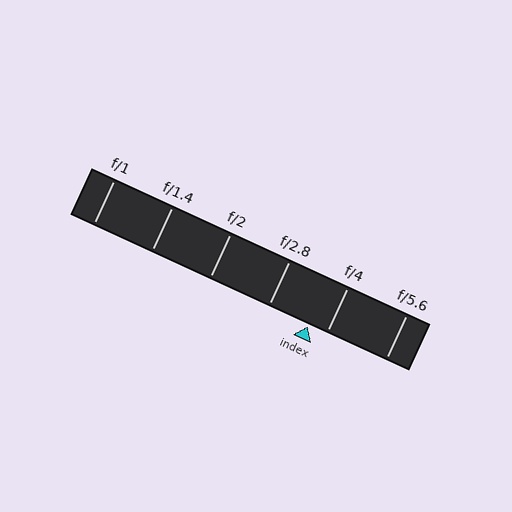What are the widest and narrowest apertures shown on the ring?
The widest aperture shown is f/1 and the narrowest is f/5.6.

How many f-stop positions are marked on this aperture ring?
There are 6 f-stop positions marked.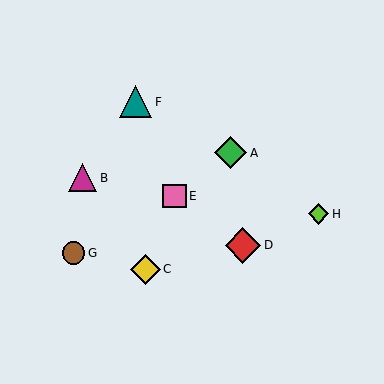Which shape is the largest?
The red diamond (labeled D) is the largest.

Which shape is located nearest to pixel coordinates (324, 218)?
The lime diamond (labeled H) at (318, 214) is nearest to that location.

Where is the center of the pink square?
The center of the pink square is at (174, 196).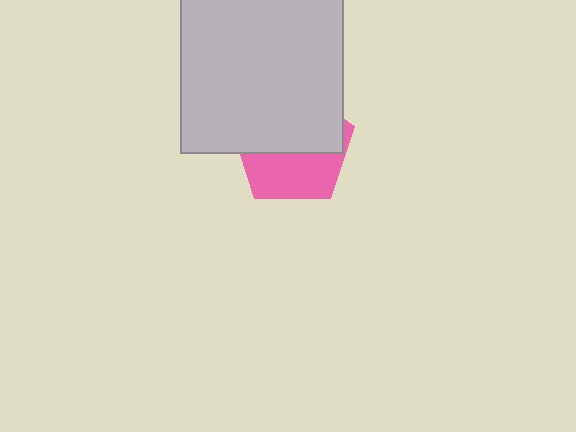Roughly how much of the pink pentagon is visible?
A small part of it is visible (roughly 44%).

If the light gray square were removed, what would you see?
You would see the complete pink pentagon.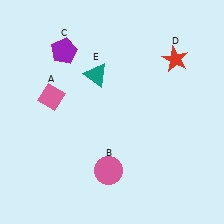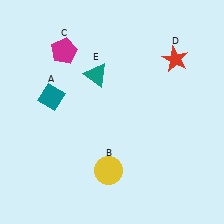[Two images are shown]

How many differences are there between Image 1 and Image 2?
There are 3 differences between the two images.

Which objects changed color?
A changed from pink to teal. B changed from pink to yellow. C changed from purple to magenta.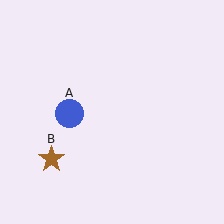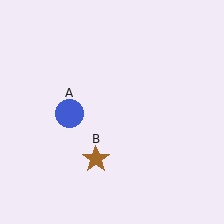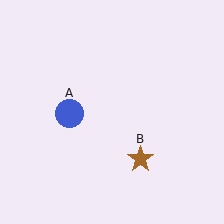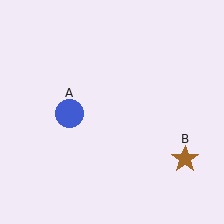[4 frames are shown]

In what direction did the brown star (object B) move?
The brown star (object B) moved right.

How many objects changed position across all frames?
1 object changed position: brown star (object B).